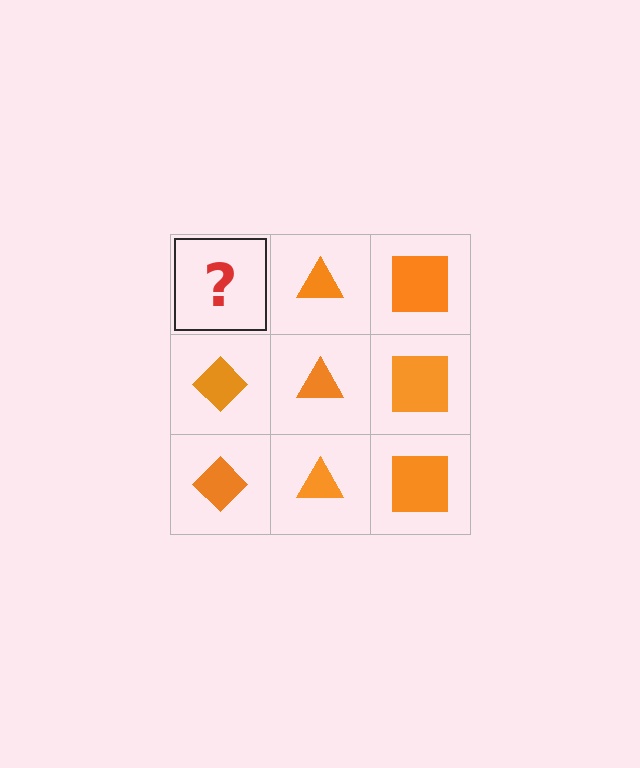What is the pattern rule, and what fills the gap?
The rule is that each column has a consistent shape. The gap should be filled with an orange diamond.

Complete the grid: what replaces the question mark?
The question mark should be replaced with an orange diamond.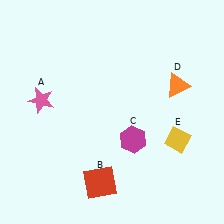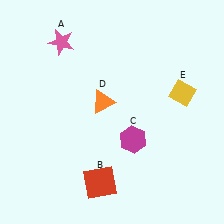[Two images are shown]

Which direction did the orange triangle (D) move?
The orange triangle (D) moved left.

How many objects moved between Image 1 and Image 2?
3 objects moved between the two images.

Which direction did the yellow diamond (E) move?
The yellow diamond (E) moved up.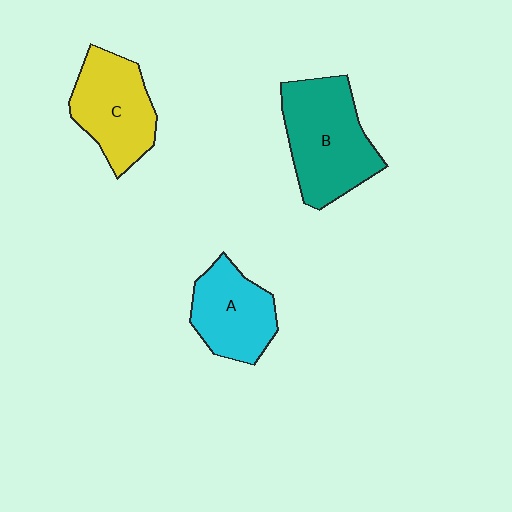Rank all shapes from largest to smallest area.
From largest to smallest: B (teal), C (yellow), A (cyan).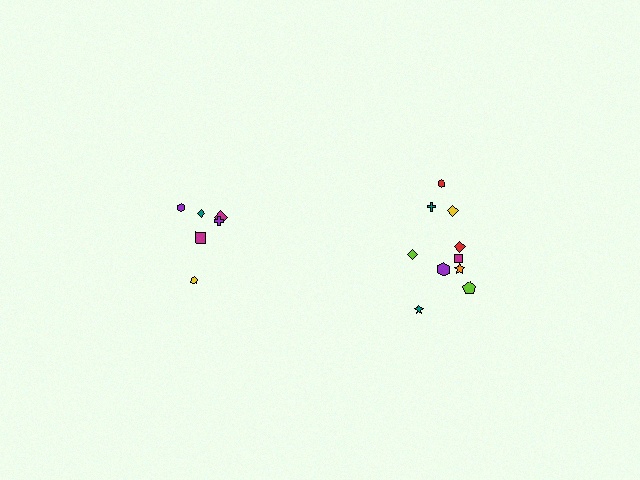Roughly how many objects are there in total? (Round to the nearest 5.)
Roughly 15 objects in total.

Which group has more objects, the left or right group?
The right group.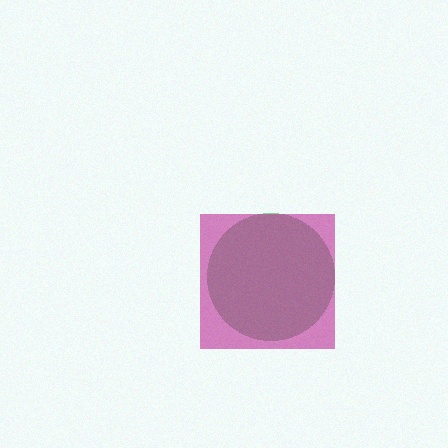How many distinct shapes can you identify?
There are 2 distinct shapes: a green circle, a magenta square.